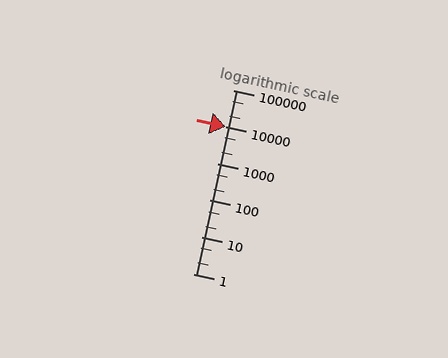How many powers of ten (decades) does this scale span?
The scale spans 5 decades, from 1 to 100000.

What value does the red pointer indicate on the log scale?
The pointer indicates approximately 10000.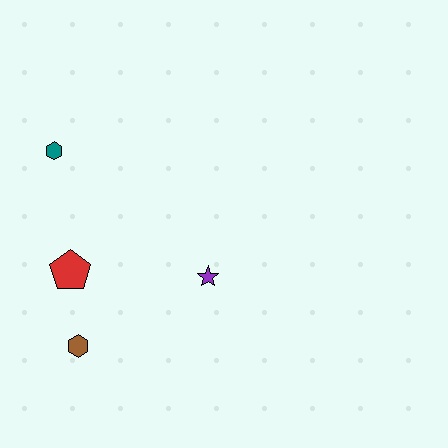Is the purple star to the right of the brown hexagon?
Yes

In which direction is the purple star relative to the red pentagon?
The purple star is to the right of the red pentagon.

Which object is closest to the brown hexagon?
The red pentagon is closest to the brown hexagon.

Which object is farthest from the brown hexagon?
The teal hexagon is farthest from the brown hexagon.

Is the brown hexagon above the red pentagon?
No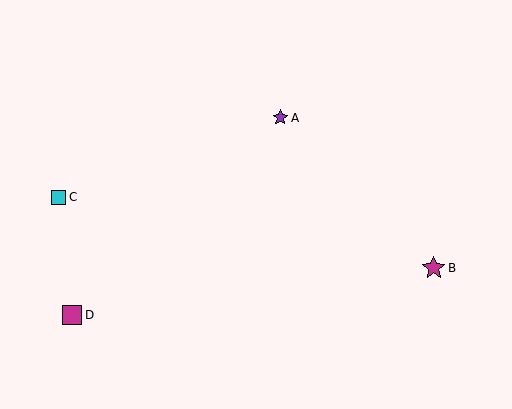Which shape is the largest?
The magenta star (labeled B) is the largest.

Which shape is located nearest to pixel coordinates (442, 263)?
The magenta star (labeled B) at (434, 268) is nearest to that location.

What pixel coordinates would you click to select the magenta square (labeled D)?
Click at (72, 315) to select the magenta square D.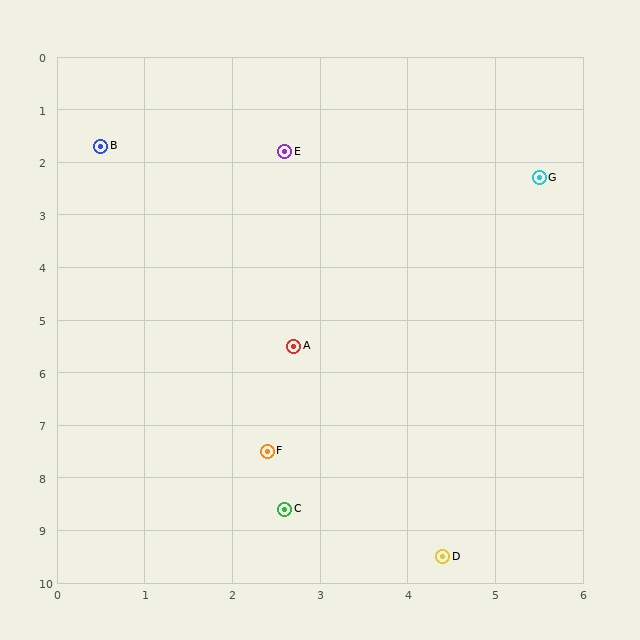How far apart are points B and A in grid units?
Points B and A are about 4.4 grid units apart.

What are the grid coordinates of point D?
Point D is at approximately (4.4, 9.5).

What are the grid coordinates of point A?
Point A is at approximately (2.7, 5.5).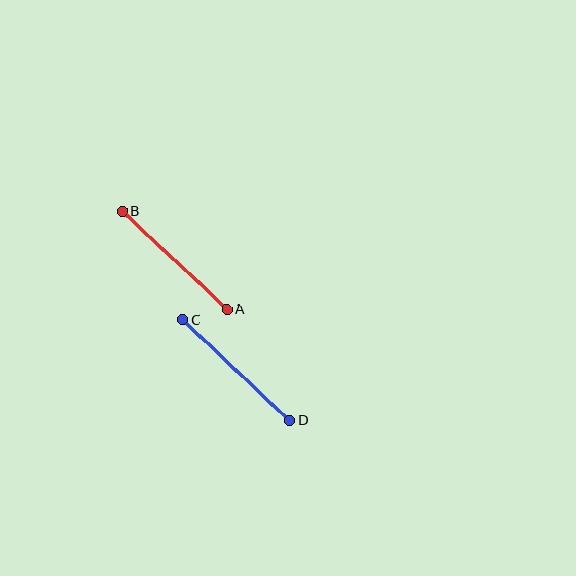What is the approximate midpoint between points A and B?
The midpoint is at approximately (175, 260) pixels.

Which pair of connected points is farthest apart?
Points C and D are farthest apart.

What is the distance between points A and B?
The distance is approximately 143 pixels.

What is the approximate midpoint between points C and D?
The midpoint is at approximately (236, 370) pixels.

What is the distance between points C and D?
The distance is approximately 146 pixels.